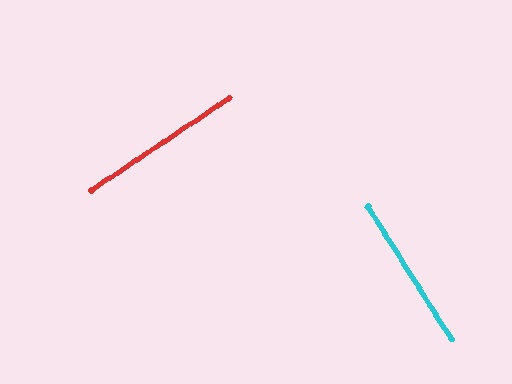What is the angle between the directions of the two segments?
Approximately 88 degrees.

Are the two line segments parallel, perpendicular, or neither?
Perpendicular — they meet at approximately 88°.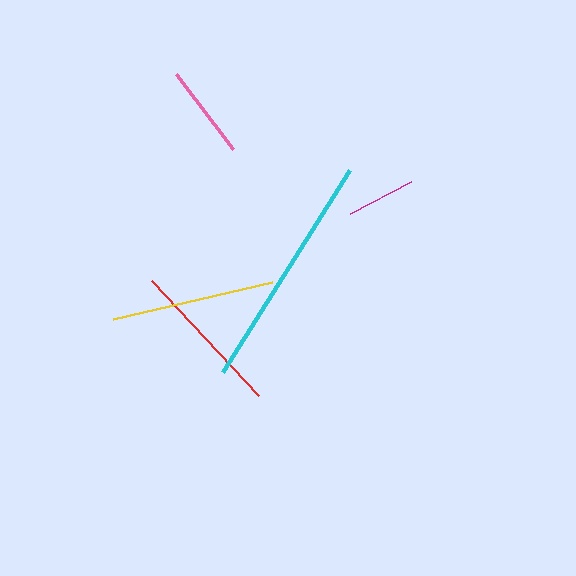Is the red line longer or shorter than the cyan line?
The cyan line is longer than the red line.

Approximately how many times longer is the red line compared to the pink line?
The red line is approximately 1.7 times the length of the pink line.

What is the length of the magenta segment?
The magenta segment is approximately 69 pixels long.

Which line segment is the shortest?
The magenta line is the shortest at approximately 69 pixels.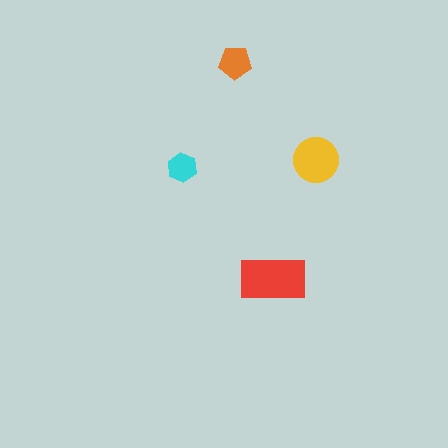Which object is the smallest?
The cyan hexagon.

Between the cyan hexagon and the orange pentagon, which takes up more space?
The orange pentagon.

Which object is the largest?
The red rectangle.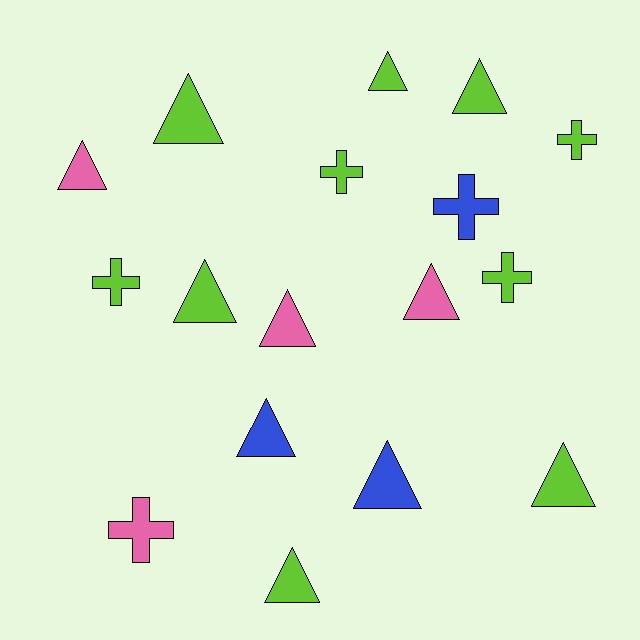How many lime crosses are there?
There are 4 lime crosses.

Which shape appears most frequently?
Triangle, with 11 objects.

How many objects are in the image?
There are 17 objects.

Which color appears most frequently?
Lime, with 10 objects.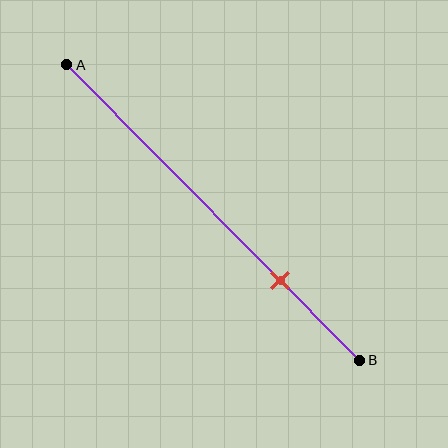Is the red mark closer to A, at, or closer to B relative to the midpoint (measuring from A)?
The red mark is closer to point B than the midpoint of segment AB.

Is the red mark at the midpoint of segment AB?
No, the mark is at about 75% from A, not at the 50% midpoint.